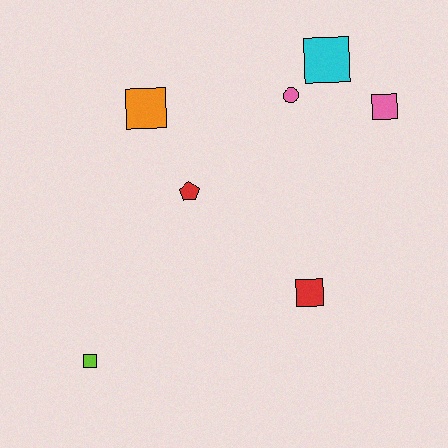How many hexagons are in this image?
There are no hexagons.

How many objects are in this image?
There are 7 objects.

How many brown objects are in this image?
There are no brown objects.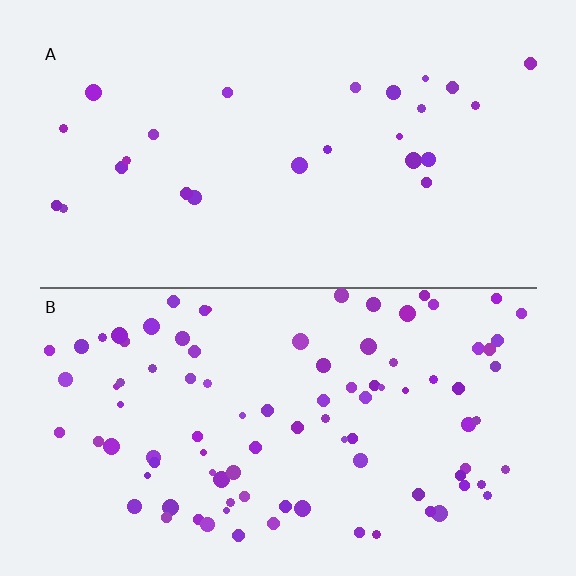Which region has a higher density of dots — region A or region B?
B (the bottom).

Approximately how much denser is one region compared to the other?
Approximately 3.7× — region B over region A.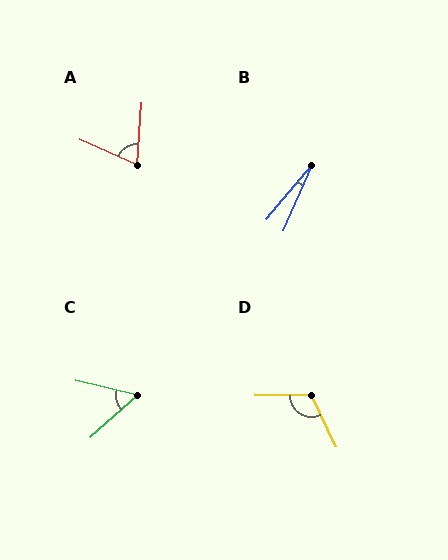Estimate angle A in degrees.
Approximately 71 degrees.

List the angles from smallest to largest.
B (16°), C (55°), A (71°), D (116°).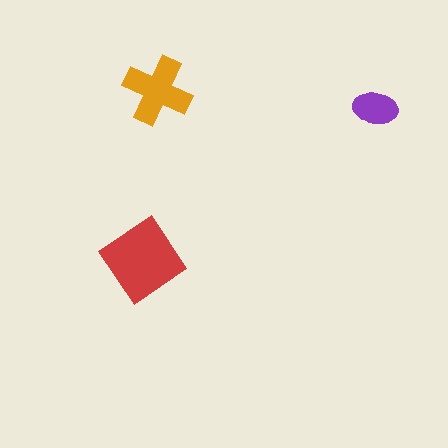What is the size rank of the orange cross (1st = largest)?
2nd.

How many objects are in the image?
There are 3 objects in the image.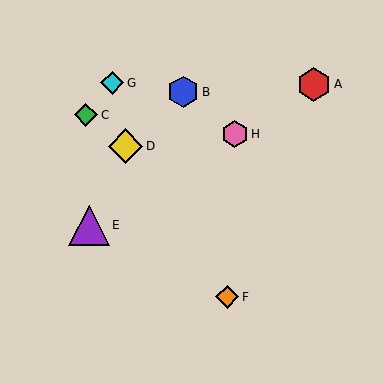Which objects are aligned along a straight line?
Objects A, E, H are aligned along a straight line.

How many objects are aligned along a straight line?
3 objects (A, E, H) are aligned along a straight line.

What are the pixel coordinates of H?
Object H is at (235, 134).